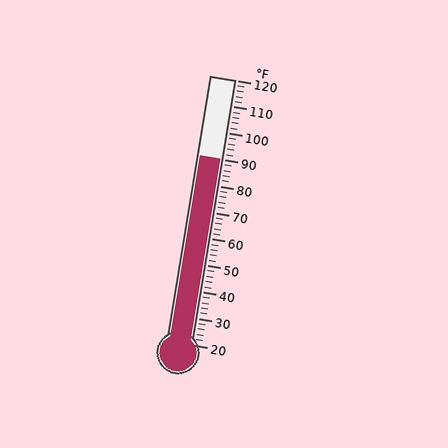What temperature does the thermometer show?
The thermometer shows approximately 90°F.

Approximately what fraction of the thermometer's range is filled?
The thermometer is filled to approximately 70% of its range.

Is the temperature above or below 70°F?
The temperature is above 70°F.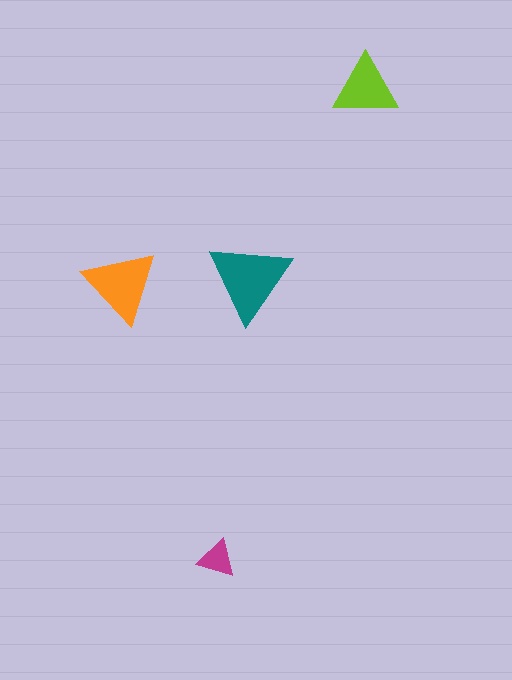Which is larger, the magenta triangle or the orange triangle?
The orange one.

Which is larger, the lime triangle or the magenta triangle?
The lime one.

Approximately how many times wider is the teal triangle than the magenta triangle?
About 2 times wider.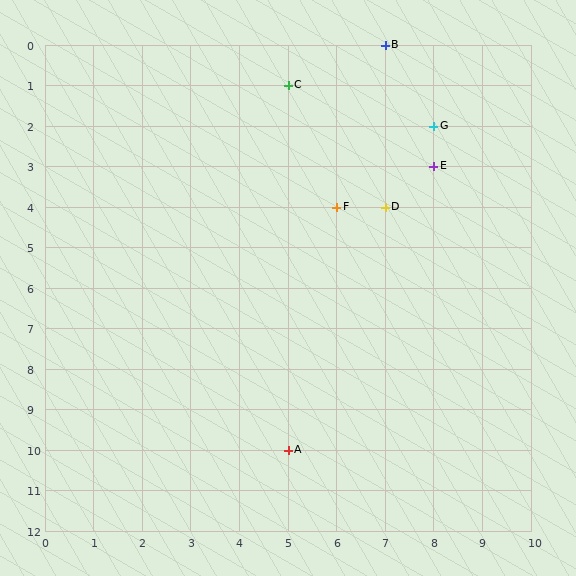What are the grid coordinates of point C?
Point C is at grid coordinates (5, 1).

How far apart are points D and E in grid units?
Points D and E are 1 column and 1 row apart (about 1.4 grid units diagonally).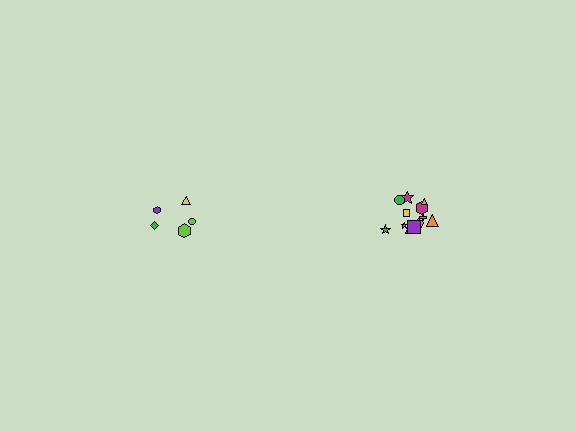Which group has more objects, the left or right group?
The right group.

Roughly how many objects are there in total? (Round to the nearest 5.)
Roughly 15 objects in total.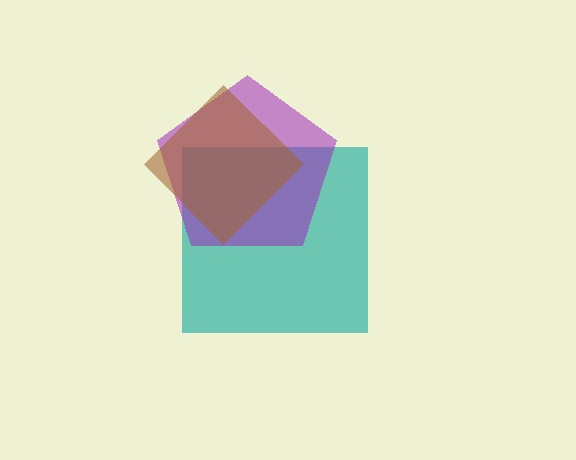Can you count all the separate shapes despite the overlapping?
Yes, there are 3 separate shapes.